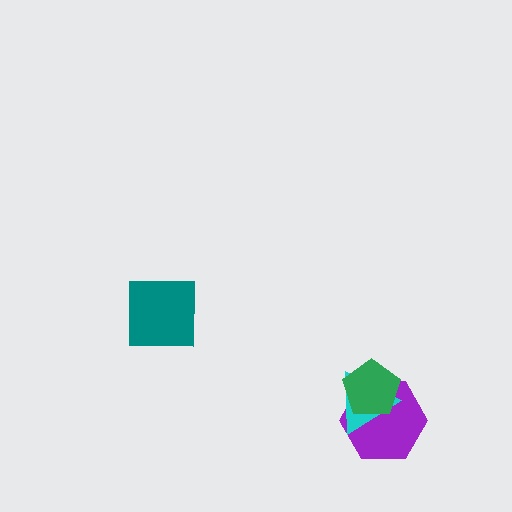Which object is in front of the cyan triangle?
The green pentagon is in front of the cyan triangle.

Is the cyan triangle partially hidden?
Yes, it is partially covered by another shape.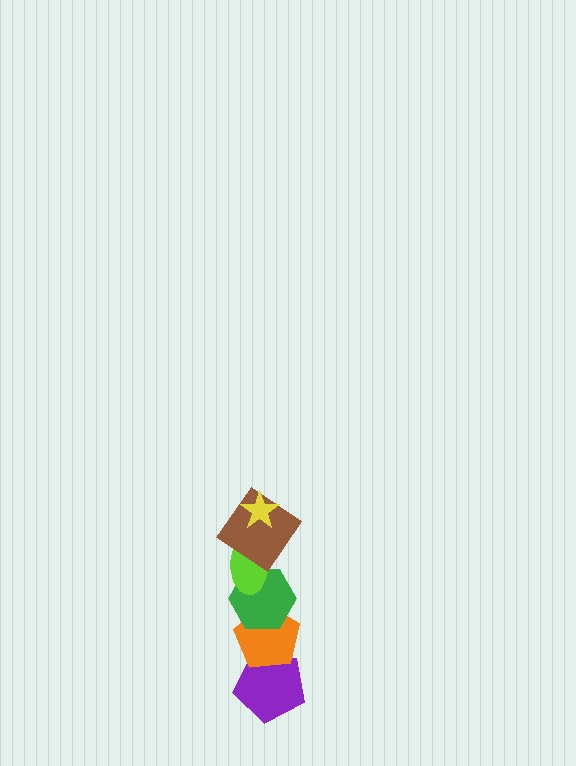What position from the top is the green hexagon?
The green hexagon is 4th from the top.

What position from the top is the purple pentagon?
The purple pentagon is 6th from the top.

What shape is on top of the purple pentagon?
The orange pentagon is on top of the purple pentagon.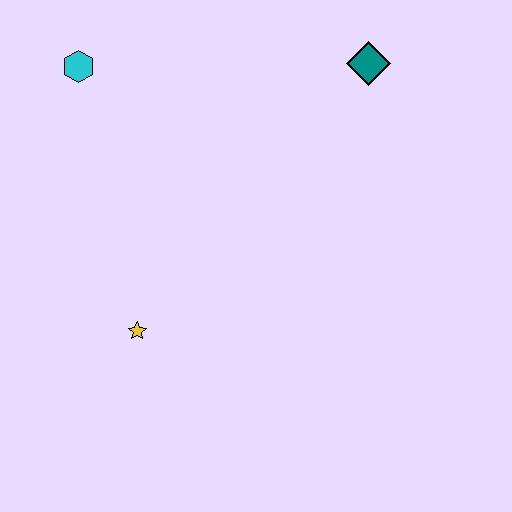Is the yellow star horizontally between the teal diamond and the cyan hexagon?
Yes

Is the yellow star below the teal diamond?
Yes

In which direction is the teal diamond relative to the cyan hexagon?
The teal diamond is to the right of the cyan hexagon.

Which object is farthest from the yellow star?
The teal diamond is farthest from the yellow star.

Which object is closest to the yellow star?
The cyan hexagon is closest to the yellow star.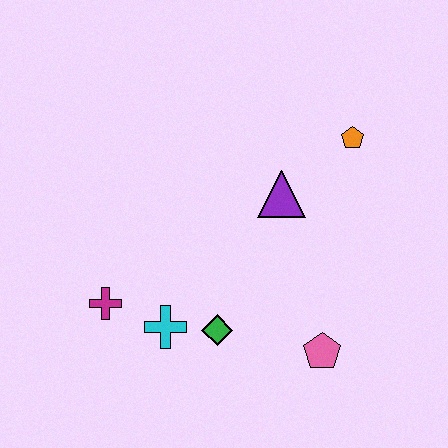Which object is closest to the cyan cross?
The green diamond is closest to the cyan cross.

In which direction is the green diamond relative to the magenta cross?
The green diamond is to the right of the magenta cross.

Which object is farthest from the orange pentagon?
The magenta cross is farthest from the orange pentagon.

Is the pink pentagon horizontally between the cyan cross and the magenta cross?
No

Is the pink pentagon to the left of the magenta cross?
No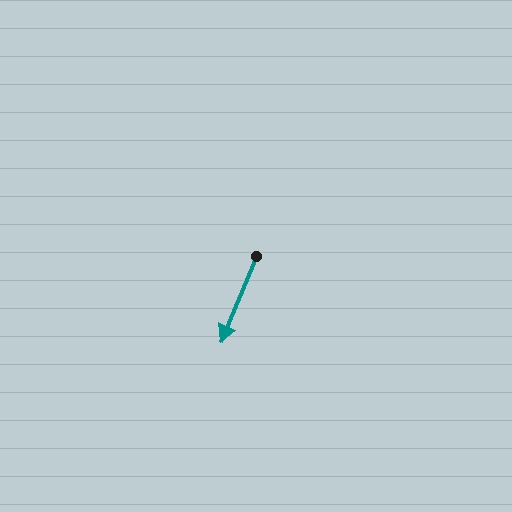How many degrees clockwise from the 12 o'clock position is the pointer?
Approximately 202 degrees.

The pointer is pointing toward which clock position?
Roughly 7 o'clock.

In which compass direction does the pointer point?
South.